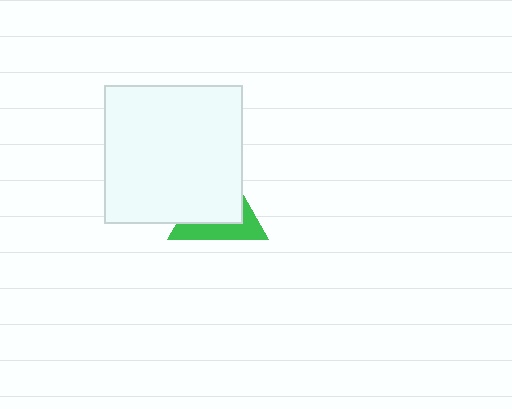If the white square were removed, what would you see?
You would see the complete green triangle.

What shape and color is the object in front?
The object in front is a white square.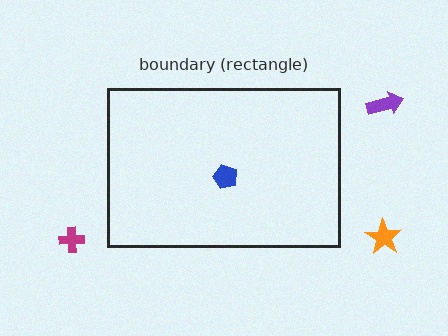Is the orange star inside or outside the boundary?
Outside.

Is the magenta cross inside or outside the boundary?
Outside.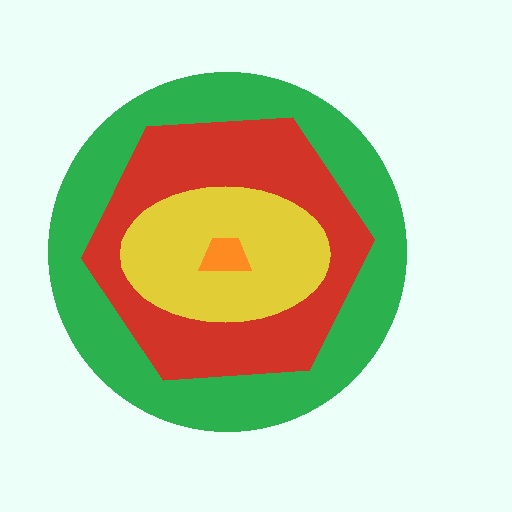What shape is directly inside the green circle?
The red hexagon.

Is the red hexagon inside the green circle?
Yes.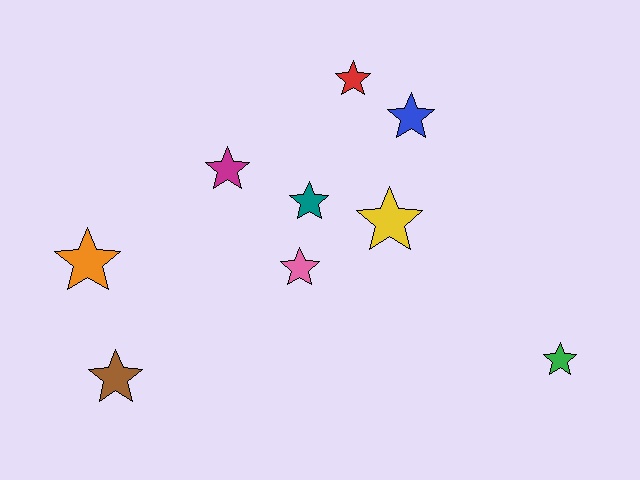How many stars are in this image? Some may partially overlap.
There are 9 stars.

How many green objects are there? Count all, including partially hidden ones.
There is 1 green object.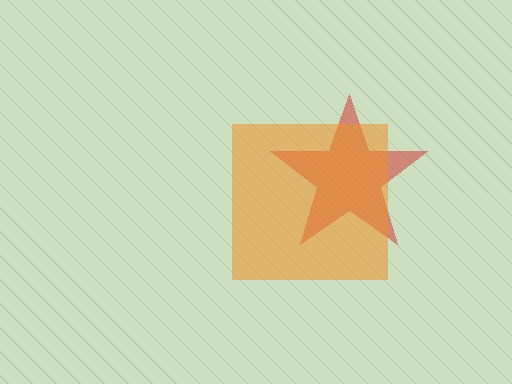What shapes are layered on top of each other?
The layered shapes are: a red star, an orange square.